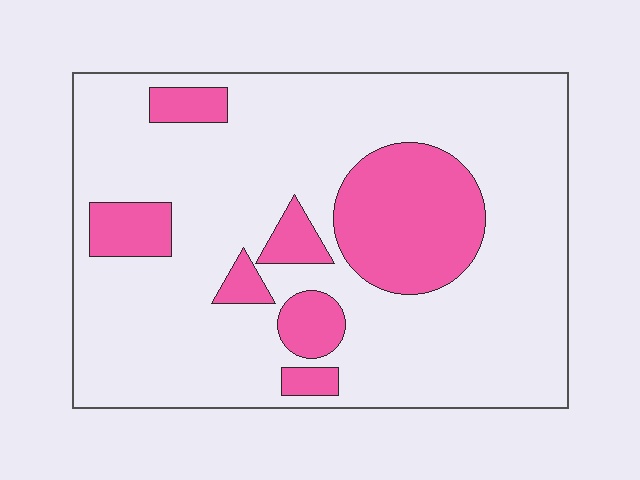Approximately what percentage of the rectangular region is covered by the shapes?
Approximately 20%.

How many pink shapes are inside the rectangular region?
7.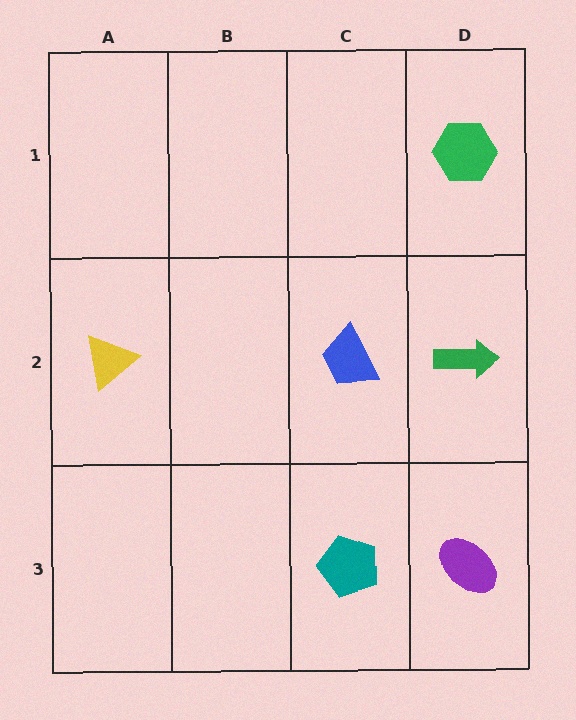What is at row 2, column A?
A yellow triangle.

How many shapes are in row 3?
2 shapes.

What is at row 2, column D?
A green arrow.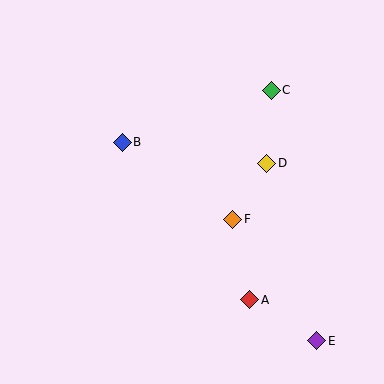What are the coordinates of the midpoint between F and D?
The midpoint between F and D is at (250, 191).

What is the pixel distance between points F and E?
The distance between F and E is 148 pixels.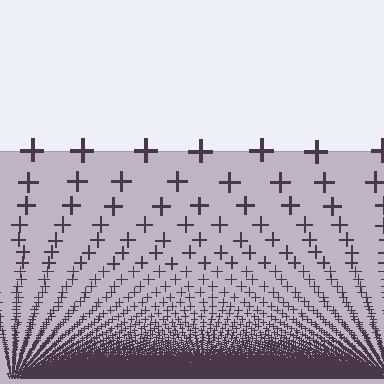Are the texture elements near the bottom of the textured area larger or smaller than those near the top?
Smaller. The gradient is inverted — elements near the bottom are smaller and denser.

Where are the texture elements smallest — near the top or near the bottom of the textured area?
Near the bottom.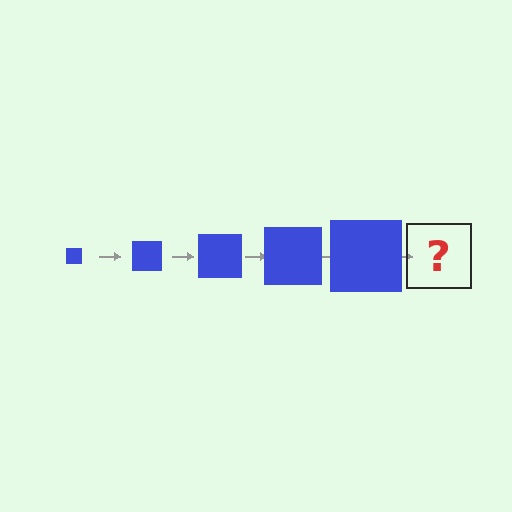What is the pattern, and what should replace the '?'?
The pattern is that the square gets progressively larger each step. The '?' should be a blue square, larger than the previous one.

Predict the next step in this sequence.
The next step is a blue square, larger than the previous one.